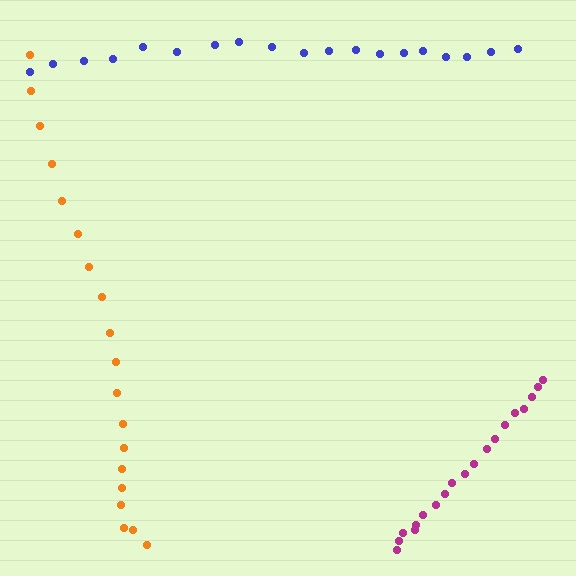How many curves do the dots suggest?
There are 3 distinct paths.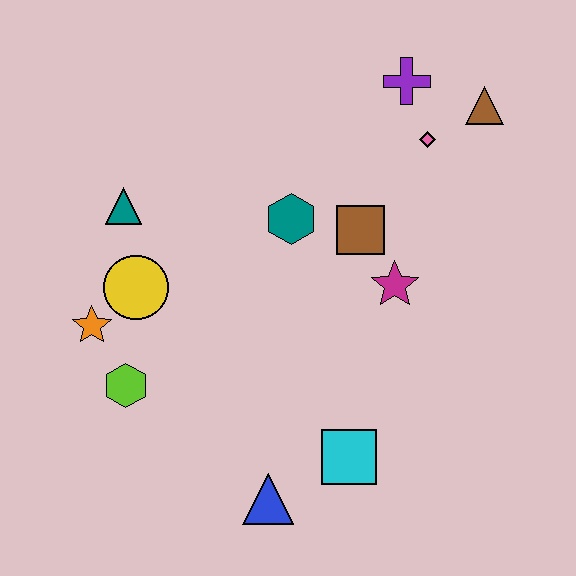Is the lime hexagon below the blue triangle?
No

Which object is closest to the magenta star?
The brown square is closest to the magenta star.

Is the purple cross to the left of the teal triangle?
No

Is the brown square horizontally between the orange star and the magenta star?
Yes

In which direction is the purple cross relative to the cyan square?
The purple cross is above the cyan square.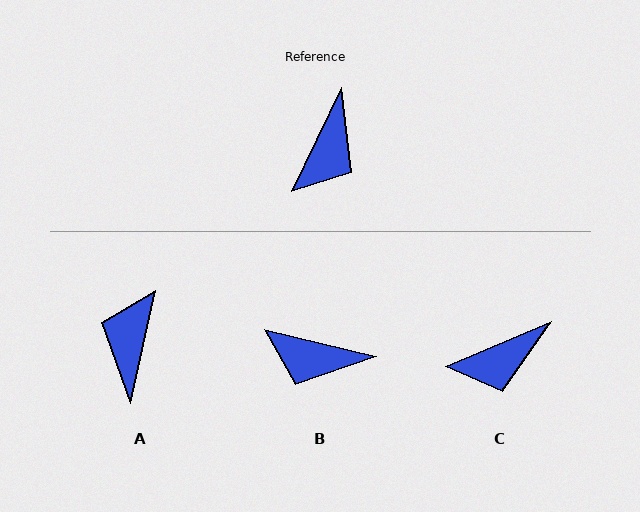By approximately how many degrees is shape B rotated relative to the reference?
Approximately 78 degrees clockwise.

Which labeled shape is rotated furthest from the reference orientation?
A, about 167 degrees away.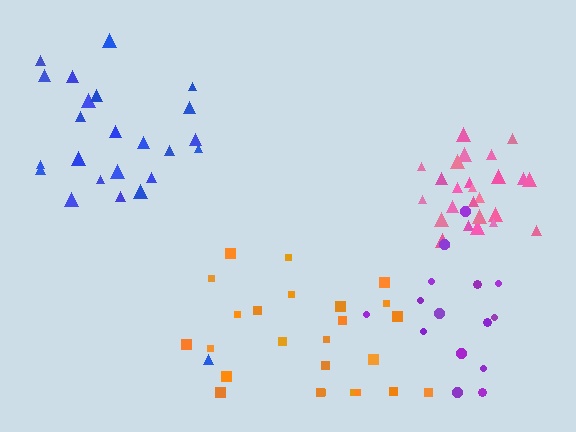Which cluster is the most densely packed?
Pink.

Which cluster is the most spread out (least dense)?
Blue.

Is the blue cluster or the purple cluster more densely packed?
Purple.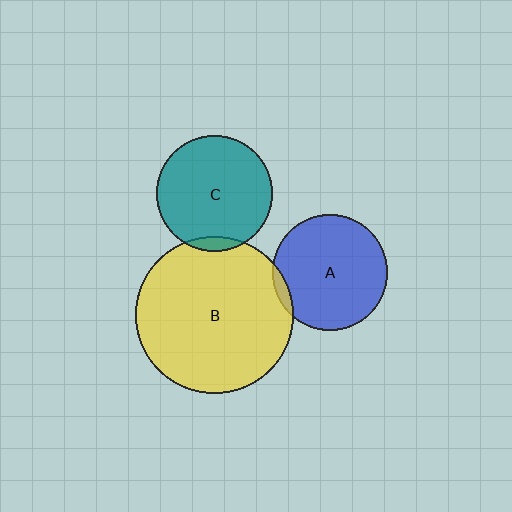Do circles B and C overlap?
Yes.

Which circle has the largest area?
Circle B (yellow).